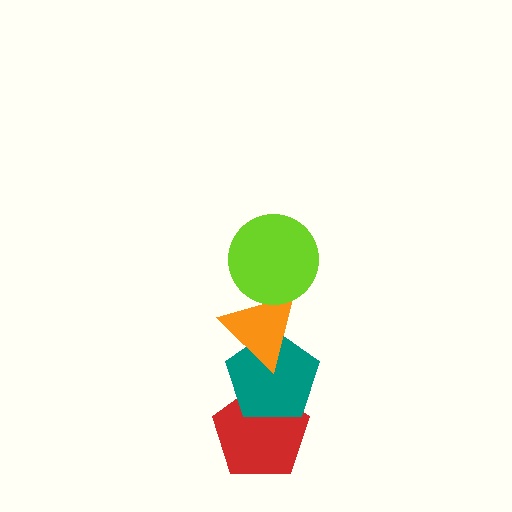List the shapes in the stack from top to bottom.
From top to bottom: the lime circle, the orange triangle, the teal pentagon, the red pentagon.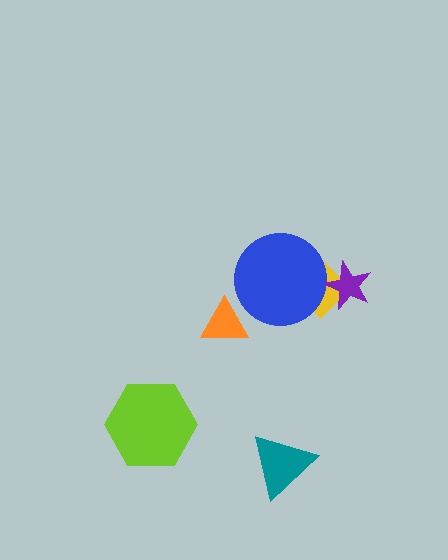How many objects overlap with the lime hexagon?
0 objects overlap with the lime hexagon.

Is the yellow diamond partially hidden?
Yes, it is partially covered by another shape.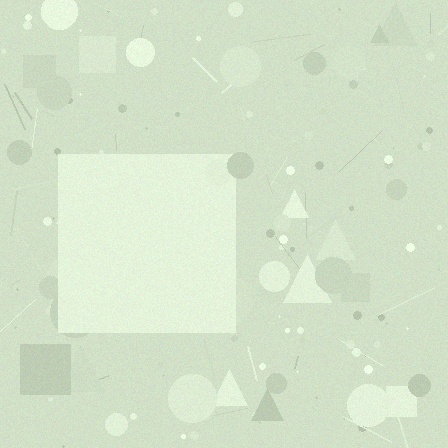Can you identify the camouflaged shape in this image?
The camouflaged shape is a square.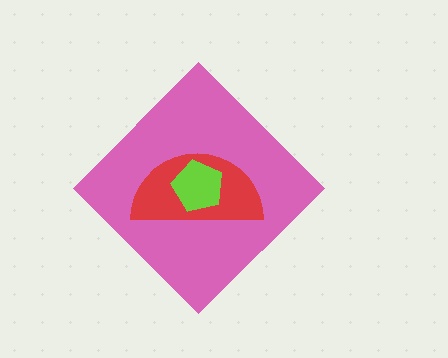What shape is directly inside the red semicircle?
The lime pentagon.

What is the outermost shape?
The pink diamond.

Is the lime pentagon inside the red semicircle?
Yes.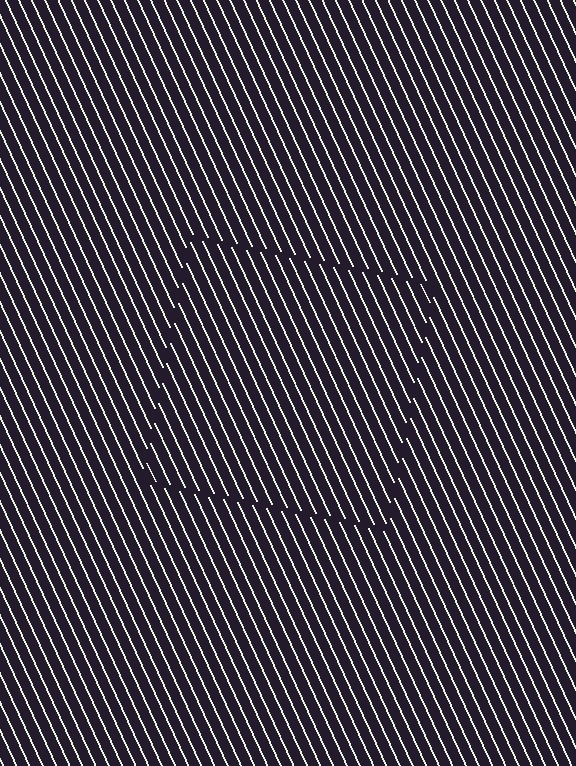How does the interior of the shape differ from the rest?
The interior of the shape contains the same grating, shifted by half a period — the contour is defined by the phase discontinuity where line-ends from the inner and outer gratings abut.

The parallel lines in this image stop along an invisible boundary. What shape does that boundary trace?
An illusory square. The interior of the shape contains the same grating, shifted by half a period — the contour is defined by the phase discontinuity where line-ends from the inner and outer gratings abut.